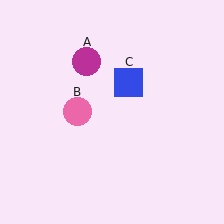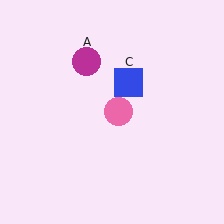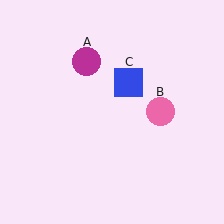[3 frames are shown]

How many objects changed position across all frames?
1 object changed position: pink circle (object B).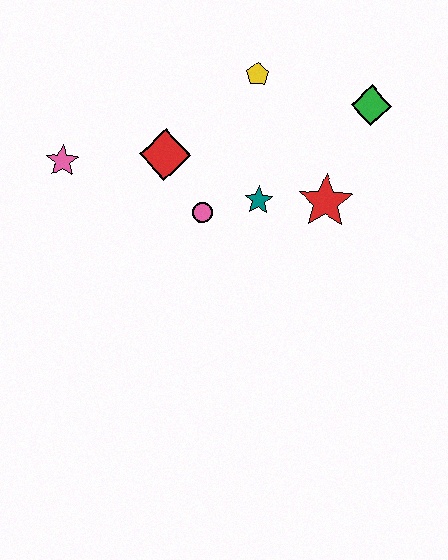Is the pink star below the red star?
No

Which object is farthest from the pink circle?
The green diamond is farthest from the pink circle.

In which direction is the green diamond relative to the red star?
The green diamond is above the red star.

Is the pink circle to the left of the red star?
Yes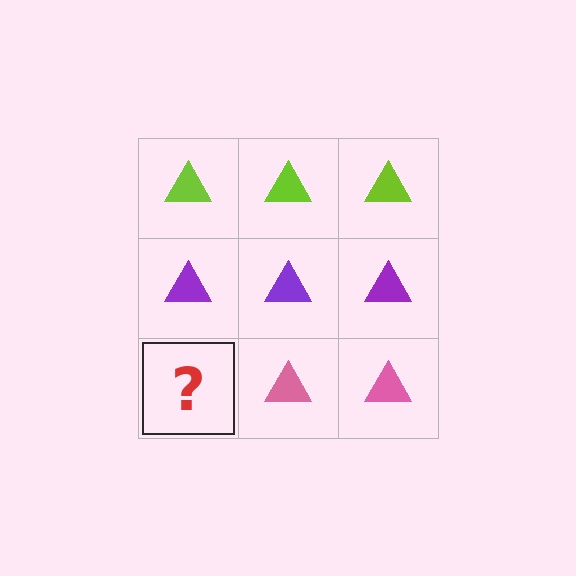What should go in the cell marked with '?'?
The missing cell should contain a pink triangle.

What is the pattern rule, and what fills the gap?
The rule is that each row has a consistent color. The gap should be filled with a pink triangle.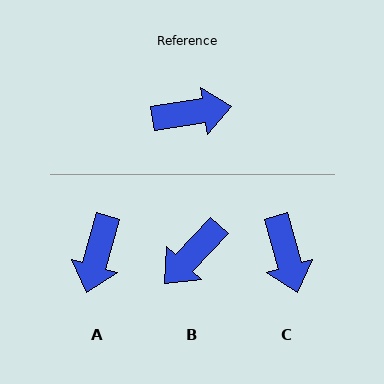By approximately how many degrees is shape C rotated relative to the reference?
Approximately 83 degrees clockwise.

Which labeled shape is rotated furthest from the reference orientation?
B, about 142 degrees away.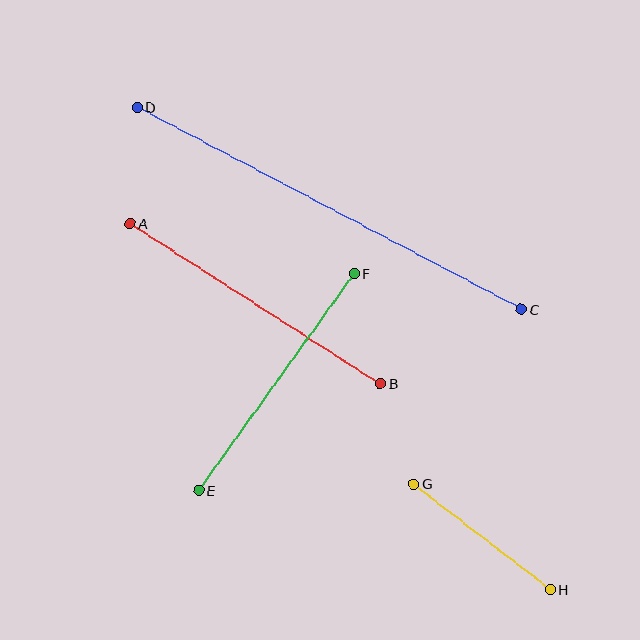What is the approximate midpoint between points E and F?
The midpoint is at approximately (277, 382) pixels.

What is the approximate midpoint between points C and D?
The midpoint is at approximately (329, 208) pixels.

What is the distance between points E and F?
The distance is approximately 267 pixels.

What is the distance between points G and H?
The distance is approximately 173 pixels.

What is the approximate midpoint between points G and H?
The midpoint is at approximately (482, 537) pixels.